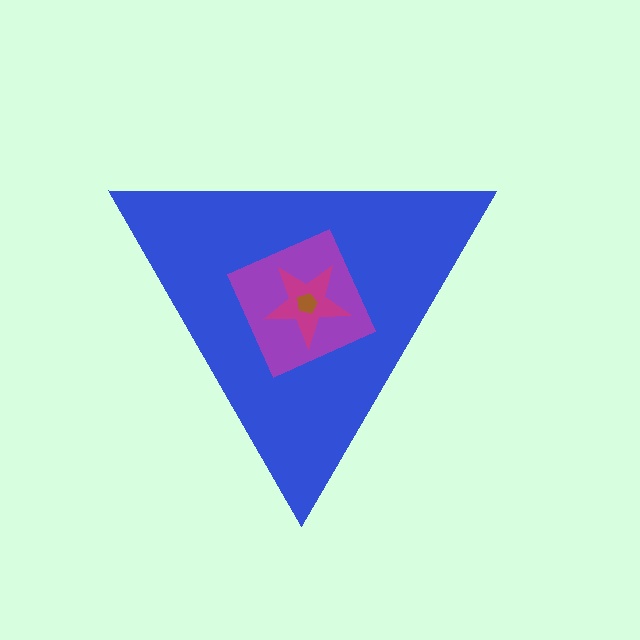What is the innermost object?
The brown pentagon.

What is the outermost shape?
The blue triangle.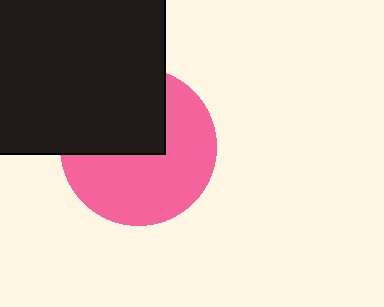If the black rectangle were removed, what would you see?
You would see the complete pink circle.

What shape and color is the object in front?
The object in front is a black rectangle.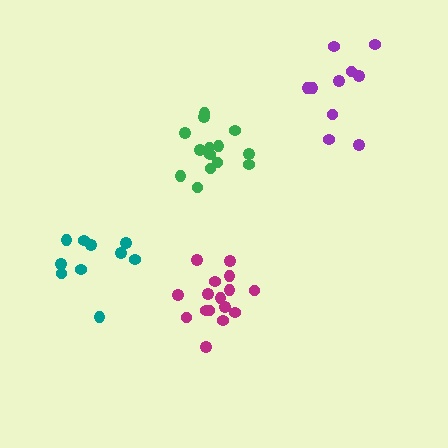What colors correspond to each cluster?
The clusters are colored: magenta, green, teal, purple.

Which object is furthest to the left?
The teal cluster is leftmost.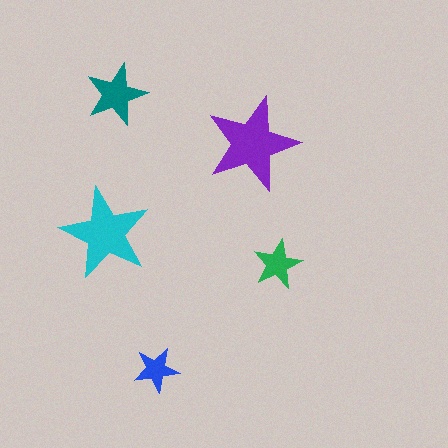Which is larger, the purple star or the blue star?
The purple one.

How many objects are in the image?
There are 5 objects in the image.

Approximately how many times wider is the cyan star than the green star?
About 2 times wider.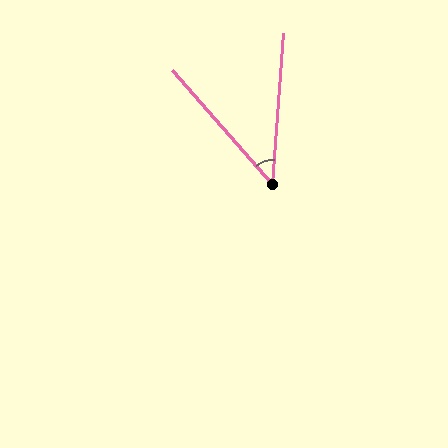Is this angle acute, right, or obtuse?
It is acute.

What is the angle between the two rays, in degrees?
Approximately 45 degrees.